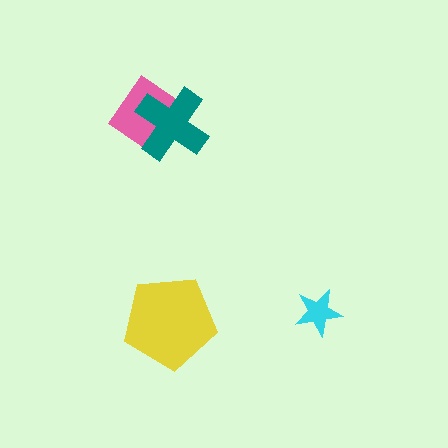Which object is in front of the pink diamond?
The teal cross is in front of the pink diamond.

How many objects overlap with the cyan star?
0 objects overlap with the cyan star.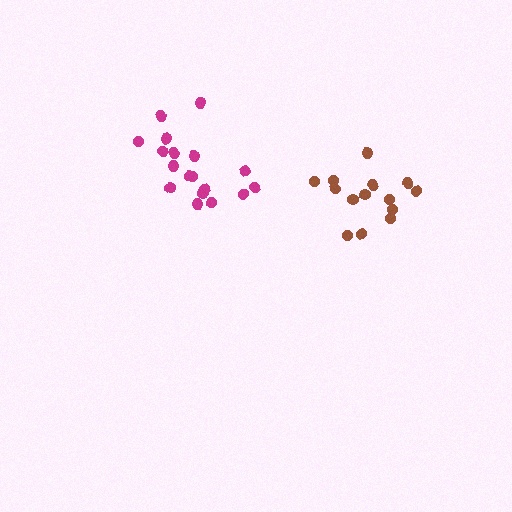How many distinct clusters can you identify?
There are 2 distinct clusters.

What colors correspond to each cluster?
The clusters are colored: brown, magenta.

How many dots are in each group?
Group 1: 14 dots, Group 2: 18 dots (32 total).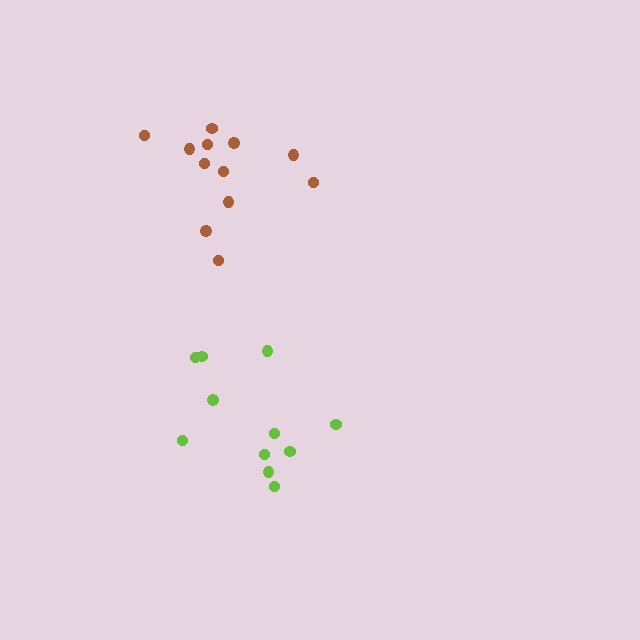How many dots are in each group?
Group 1: 11 dots, Group 2: 12 dots (23 total).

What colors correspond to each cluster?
The clusters are colored: lime, brown.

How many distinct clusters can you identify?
There are 2 distinct clusters.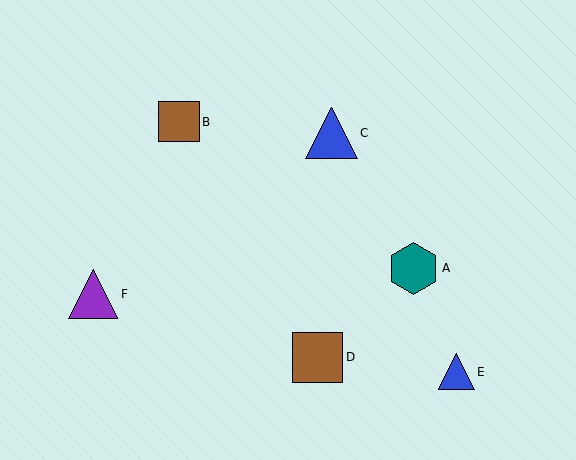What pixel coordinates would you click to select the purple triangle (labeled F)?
Click at (93, 294) to select the purple triangle F.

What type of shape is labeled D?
Shape D is a brown square.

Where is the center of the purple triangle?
The center of the purple triangle is at (93, 294).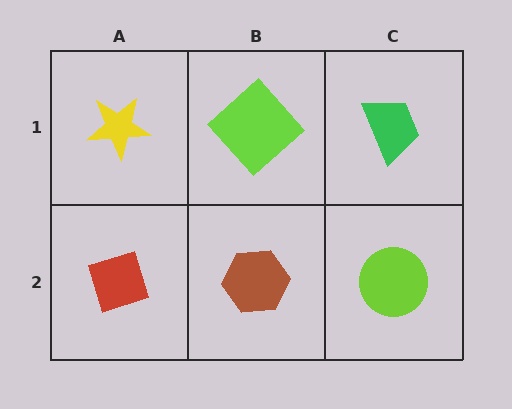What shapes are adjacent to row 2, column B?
A lime diamond (row 1, column B), a red diamond (row 2, column A), a lime circle (row 2, column C).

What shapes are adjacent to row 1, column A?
A red diamond (row 2, column A), a lime diamond (row 1, column B).